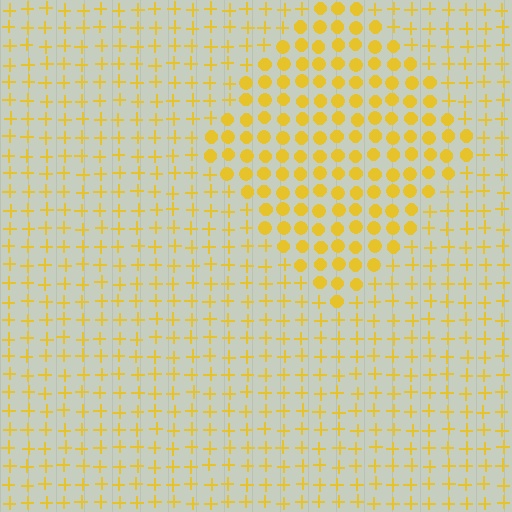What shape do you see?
I see a diamond.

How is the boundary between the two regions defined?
The boundary is defined by a change in element shape: circles inside vs. plus signs outside. All elements share the same color and spacing.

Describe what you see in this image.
The image is filled with small yellow elements arranged in a uniform grid. A diamond-shaped region contains circles, while the surrounding area contains plus signs. The boundary is defined purely by the change in element shape.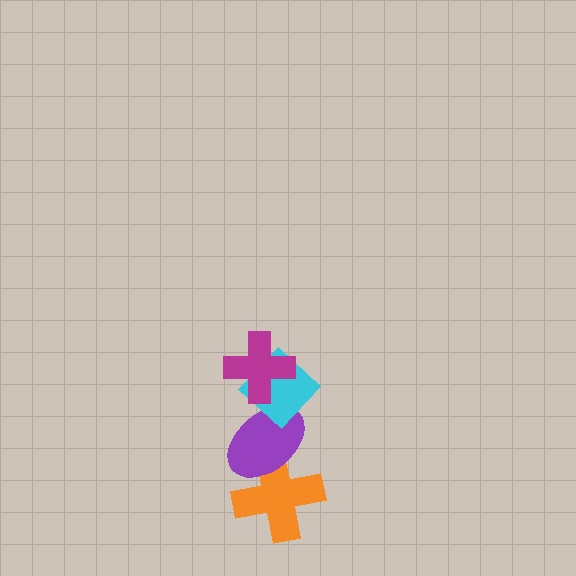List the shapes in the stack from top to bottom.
From top to bottom: the magenta cross, the cyan diamond, the purple ellipse, the orange cross.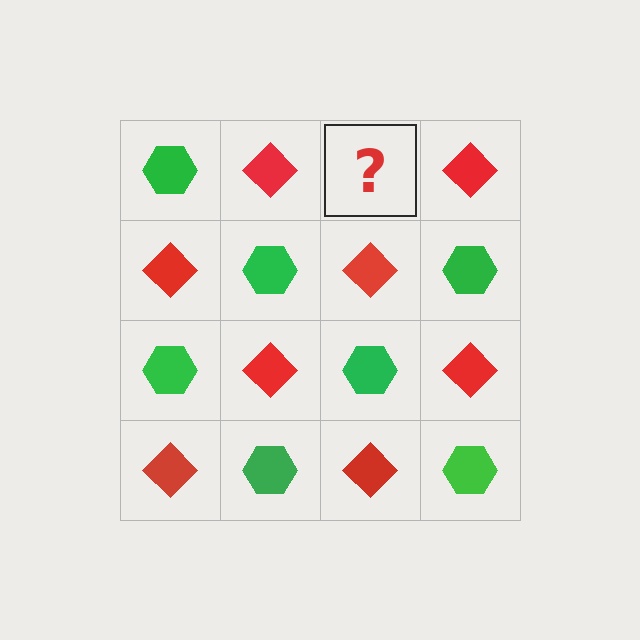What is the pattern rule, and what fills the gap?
The rule is that it alternates green hexagon and red diamond in a checkerboard pattern. The gap should be filled with a green hexagon.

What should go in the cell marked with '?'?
The missing cell should contain a green hexagon.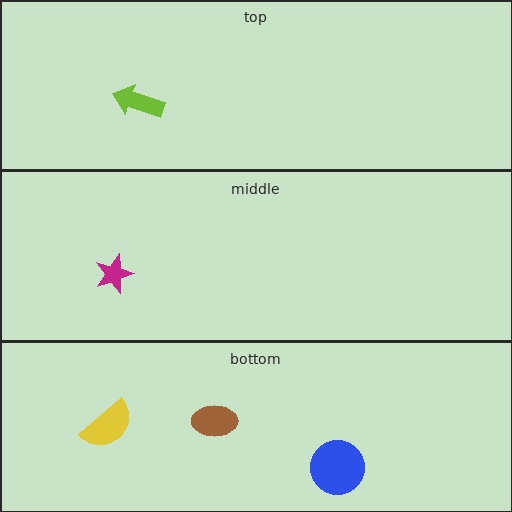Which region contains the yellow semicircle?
The bottom region.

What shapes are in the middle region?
The magenta star.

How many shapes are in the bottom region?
3.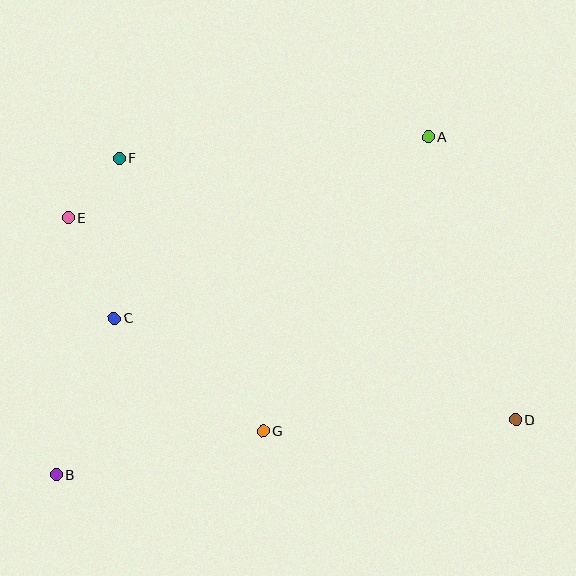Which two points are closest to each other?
Points E and F are closest to each other.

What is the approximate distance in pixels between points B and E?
The distance between B and E is approximately 258 pixels.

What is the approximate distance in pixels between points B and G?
The distance between B and G is approximately 211 pixels.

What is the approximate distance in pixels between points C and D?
The distance between C and D is approximately 414 pixels.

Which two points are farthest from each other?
Points A and B are farthest from each other.